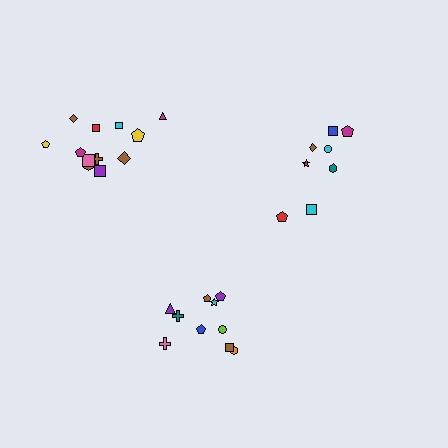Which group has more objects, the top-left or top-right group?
The top-left group.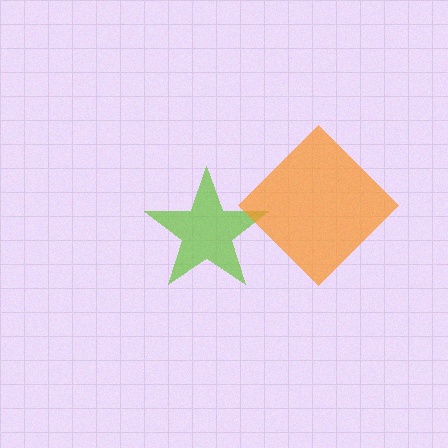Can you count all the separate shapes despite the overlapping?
Yes, there are 2 separate shapes.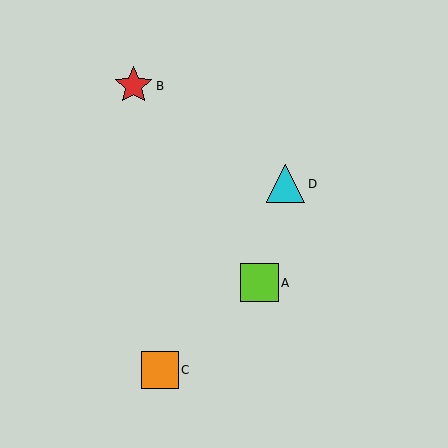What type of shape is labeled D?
Shape D is a cyan triangle.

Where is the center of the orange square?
The center of the orange square is at (160, 370).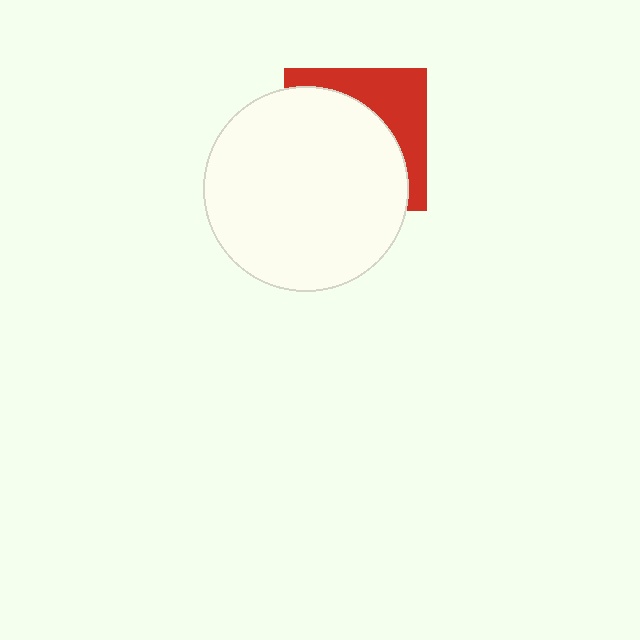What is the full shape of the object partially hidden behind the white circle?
The partially hidden object is a red square.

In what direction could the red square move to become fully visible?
The red square could move toward the upper-right. That would shift it out from behind the white circle entirely.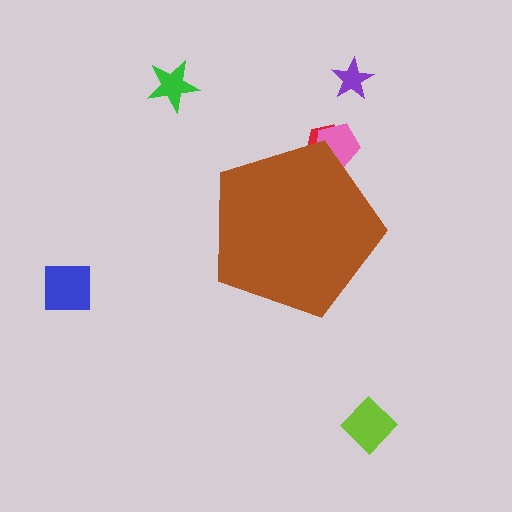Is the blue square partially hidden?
No, the blue square is fully visible.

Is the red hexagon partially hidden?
Yes, the red hexagon is partially hidden behind the brown pentagon.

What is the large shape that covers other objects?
A brown pentagon.